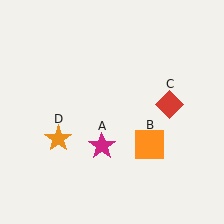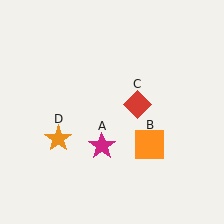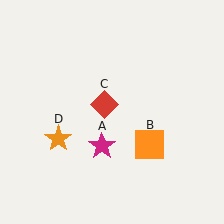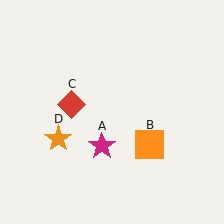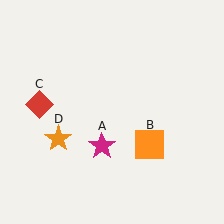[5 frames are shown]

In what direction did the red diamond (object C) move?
The red diamond (object C) moved left.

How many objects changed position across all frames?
1 object changed position: red diamond (object C).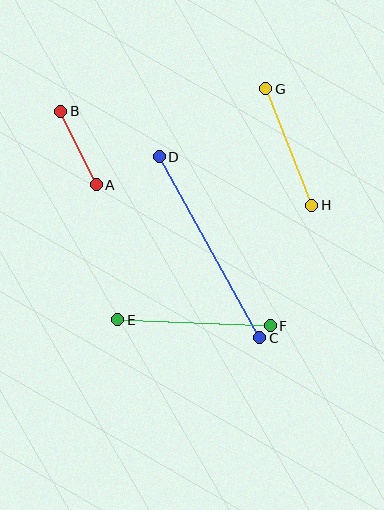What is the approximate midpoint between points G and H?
The midpoint is at approximately (289, 147) pixels.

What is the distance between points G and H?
The distance is approximately 125 pixels.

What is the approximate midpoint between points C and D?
The midpoint is at approximately (209, 247) pixels.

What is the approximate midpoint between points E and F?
The midpoint is at approximately (194, 323) pixels.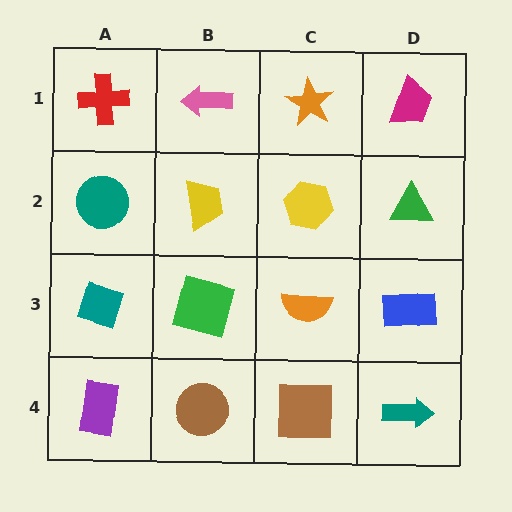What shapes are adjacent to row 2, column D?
A magenta trapezoid (row 1, column D), a blue rectangle (row 3, column D), a yellow hexagon (row 2, column C).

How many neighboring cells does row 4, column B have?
3.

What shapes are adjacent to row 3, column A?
A teal circle (row 2, column A), a purple rectangle (row 4, column A), a green square (row 3, column B).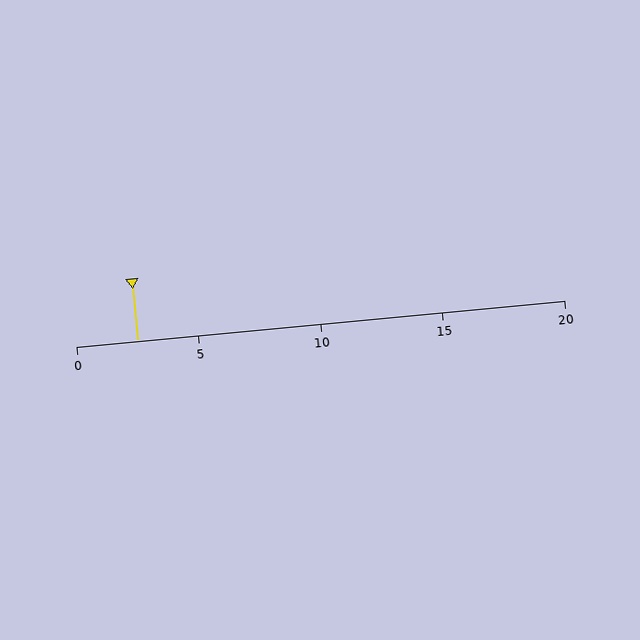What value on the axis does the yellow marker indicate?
The marker indicates approximately 2.5.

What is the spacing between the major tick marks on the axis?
The major ticks are spaced 5 apart.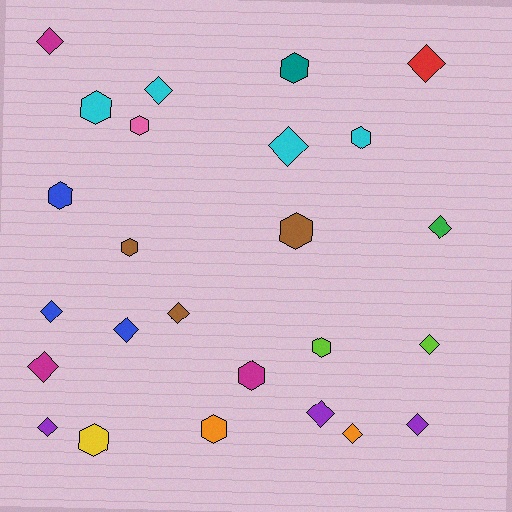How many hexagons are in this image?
There are 11 hexagons.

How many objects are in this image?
There are 25 objects.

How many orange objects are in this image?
There are 2 orange objects.